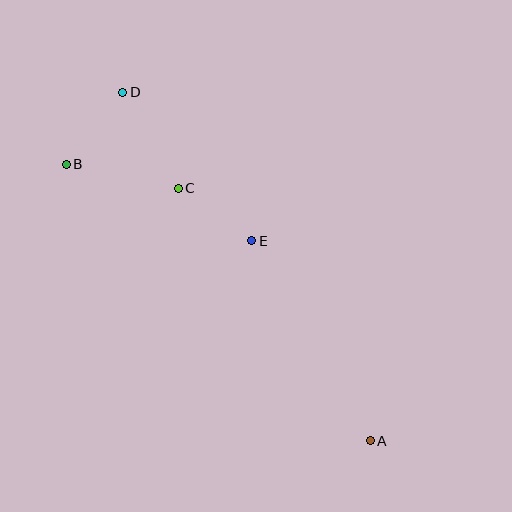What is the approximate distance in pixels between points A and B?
The distance between A and B is approximately 411 pixels.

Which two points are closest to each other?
Points C and E are closest to each other.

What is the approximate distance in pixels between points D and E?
The distance between D and E is approximately 197 pixels.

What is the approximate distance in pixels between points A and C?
The distance between A and C is approximately 317 pixels.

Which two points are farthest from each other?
Points A and D are farthest from each other.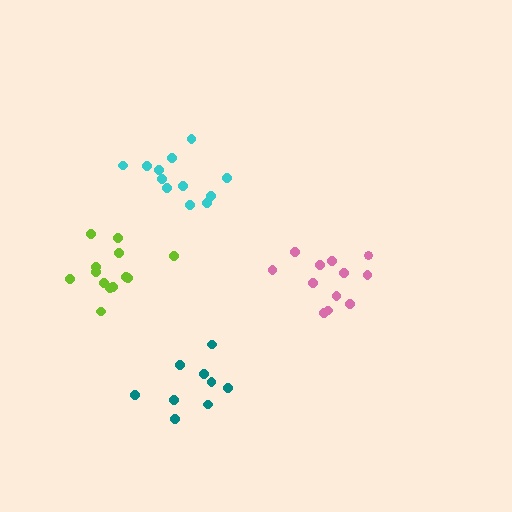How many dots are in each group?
Group 1: 12 dots, Group 2: 12 dots, Group 3: 9 dots, Group 4: 13 dots (46 total).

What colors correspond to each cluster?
The clusters are colored: cyan, pink, teal, lime.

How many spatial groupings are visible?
There are 4 spatial groupings.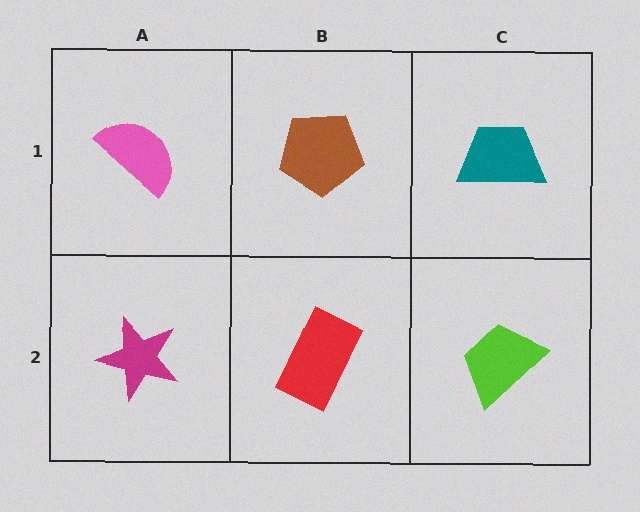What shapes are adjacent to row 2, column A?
A pink semicircle (row 1, column A), a red rectangle (row 2, column B).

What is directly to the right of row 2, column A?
A red rectangle.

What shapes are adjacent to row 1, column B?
A red rectangle (row 2, column B), a pink semicircle (row 1, column A), a teal trapezoid (row 1, column C).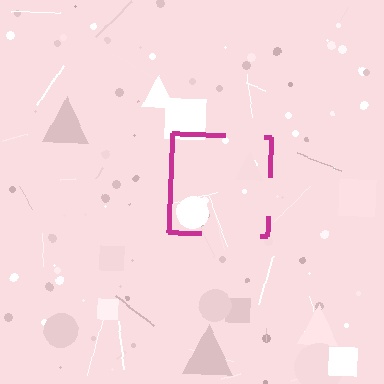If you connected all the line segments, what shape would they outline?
They would outline a square.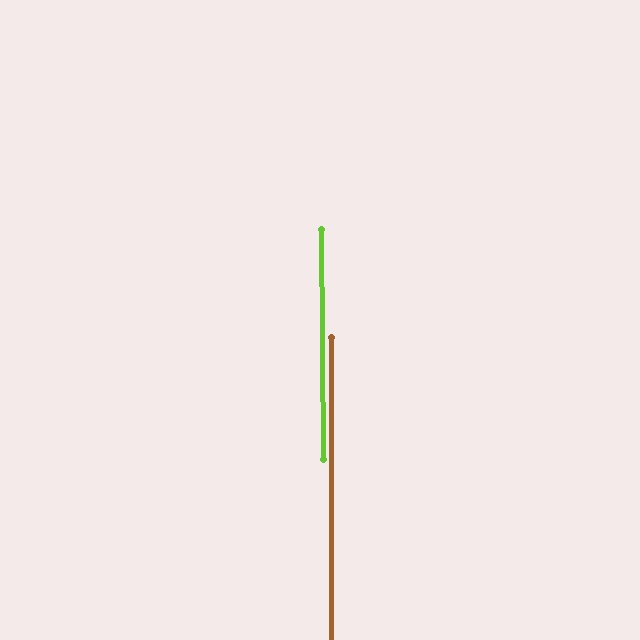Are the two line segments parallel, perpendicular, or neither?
Parallel — their directions differ by only 0.6°.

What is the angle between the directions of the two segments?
Approximately 1 degree.